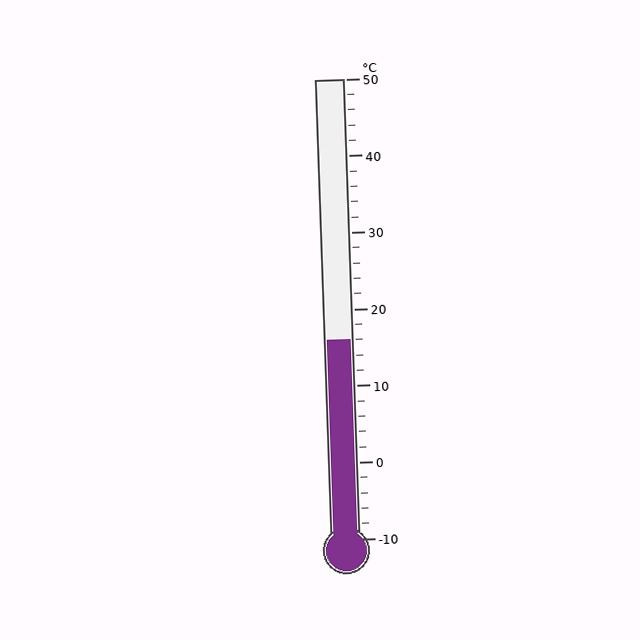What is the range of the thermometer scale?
The thermometer scale ranges from -10°C to 50°C.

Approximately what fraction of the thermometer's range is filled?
The thermometer is filled to approximately 45% of its range.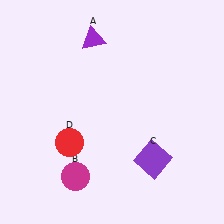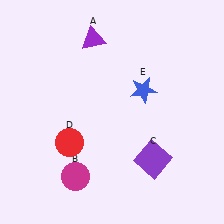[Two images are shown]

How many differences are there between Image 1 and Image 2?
There is 1 difference between the two images.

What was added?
A blue star (E) was added in Image 2.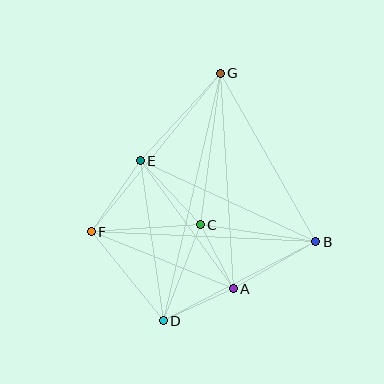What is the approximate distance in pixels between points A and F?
The distance between A and F is approximately 153 pixels.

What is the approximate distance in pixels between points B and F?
The distance between B and F is approximately 224 pixels.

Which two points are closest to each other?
Points A and C are closest to each other.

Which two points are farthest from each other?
Points D and G are farthest from each other.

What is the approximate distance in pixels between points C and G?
The distance between C and G is approximately 153 pixels.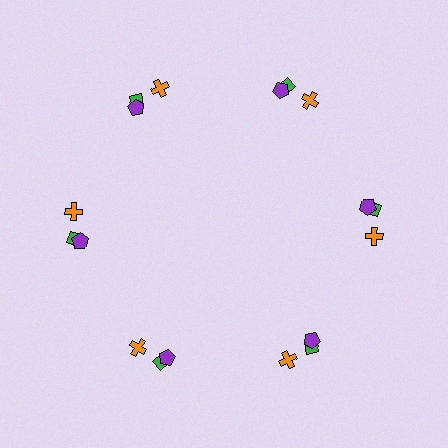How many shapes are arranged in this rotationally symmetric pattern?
There are 18 shapes, arranged in 6 groups of 3.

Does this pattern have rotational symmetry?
Yes, this pattern has 6-fold rotational symmetry. It looks the same after rotating 60 degrees around the center.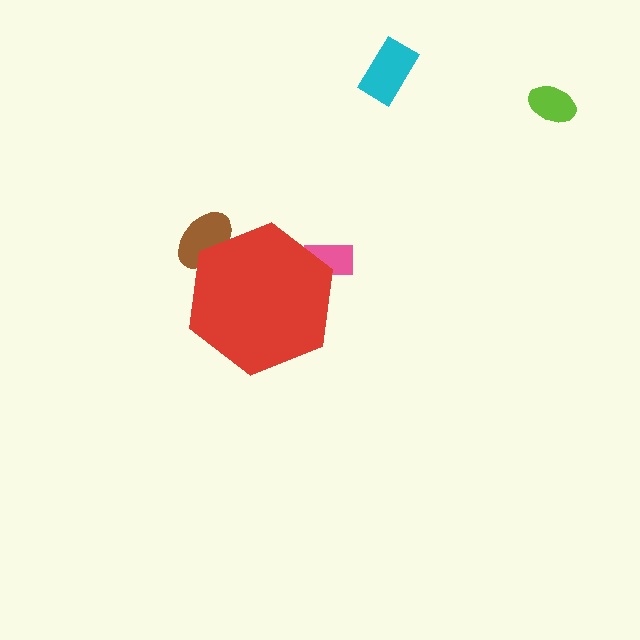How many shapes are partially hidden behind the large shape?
2 shapes are partially hidden.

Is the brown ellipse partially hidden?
Yes, the brown ellipse is partially hidden behind the red hexagon.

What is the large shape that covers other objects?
A red hexagon.